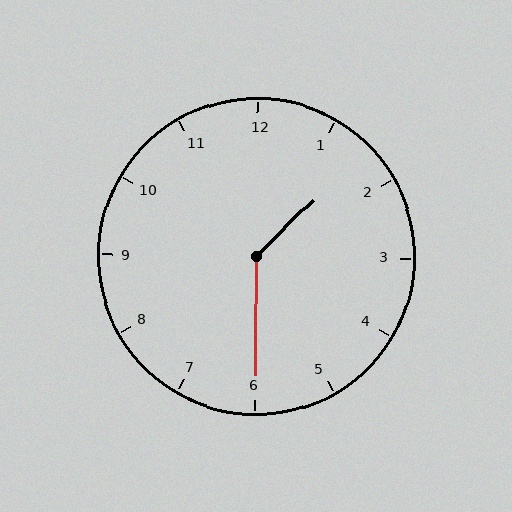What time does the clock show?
1:30.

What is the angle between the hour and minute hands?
Approximately 135 degrees.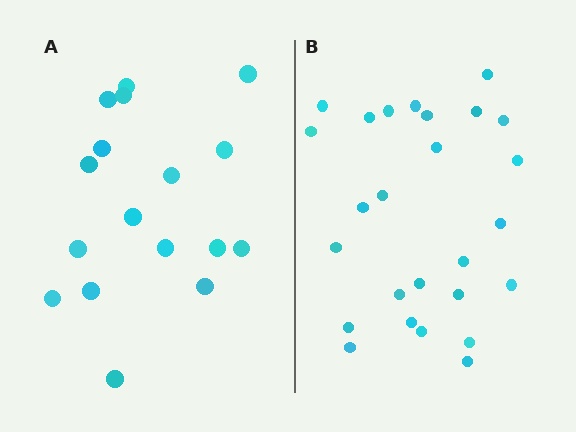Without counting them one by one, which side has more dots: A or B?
Region B (the right region) has more dots.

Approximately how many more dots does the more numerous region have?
Region B has roughly 8 or so more dots than region A.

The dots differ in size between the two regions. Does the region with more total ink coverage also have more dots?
No. Region A has more total ink coverage because its dots are larger, but region B actually contains more individual dots. Total area can be misleading — the number of items is what matters here.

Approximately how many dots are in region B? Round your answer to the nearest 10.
About 30 dots. (The exact count is 26, which rounds to 30.)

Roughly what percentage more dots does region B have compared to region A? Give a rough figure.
About 55% more.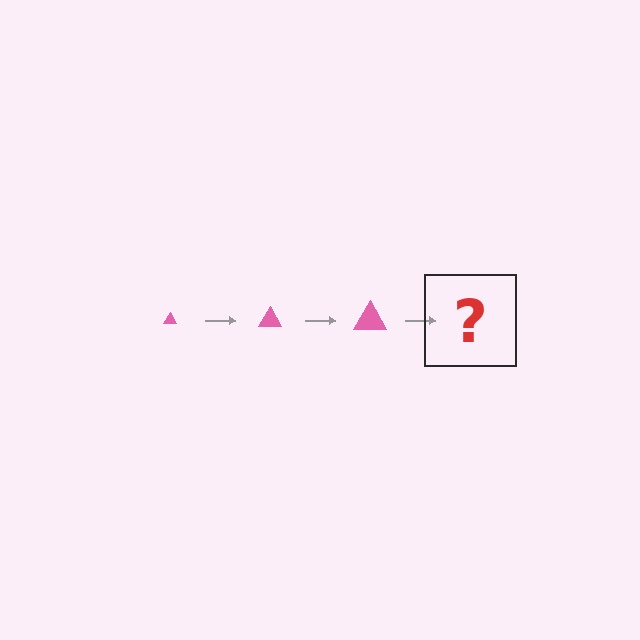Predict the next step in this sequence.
The next step is a pink triangle, larger than the previous one.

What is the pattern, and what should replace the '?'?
The pattern is that the triangle gets progressively larger each step. The '?' should be a pink triangle, larger than the previous one.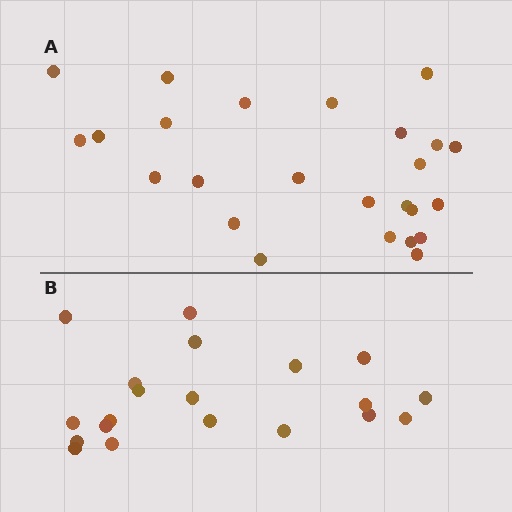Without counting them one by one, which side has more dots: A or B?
Region A (the top region) has more dots.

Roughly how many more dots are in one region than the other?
Region A has about 5 more dots than region B.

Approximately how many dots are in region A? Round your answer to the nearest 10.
About 20 dots. (The exact count is 25, which rounds to 20.)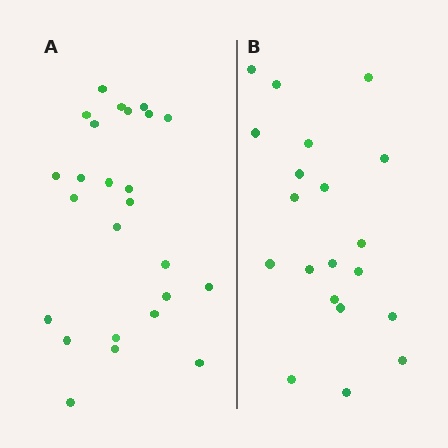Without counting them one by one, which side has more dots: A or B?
Region A (the left region) has more dots.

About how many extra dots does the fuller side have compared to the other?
Region A has about 5 more dots than region B.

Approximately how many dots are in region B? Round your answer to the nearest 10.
About 20 dots.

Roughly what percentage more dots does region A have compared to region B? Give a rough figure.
About 25% more.